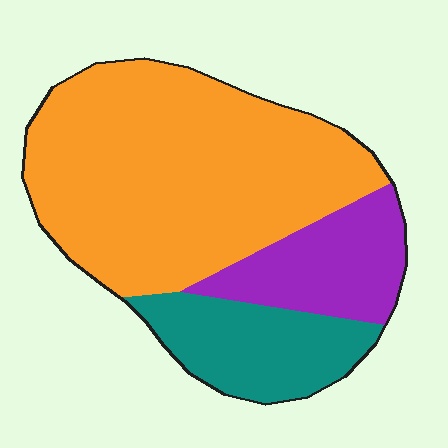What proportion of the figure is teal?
Teal covers about 20% of the figure.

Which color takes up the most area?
Orange, at roughly 65%.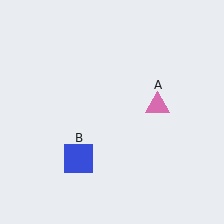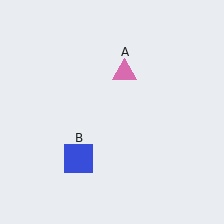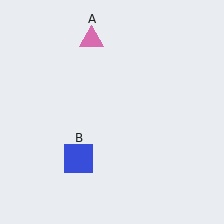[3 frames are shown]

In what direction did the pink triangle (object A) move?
The pink triangle (object A) moved up and to the left.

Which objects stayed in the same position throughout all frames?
Blue square (object B) remained stationary.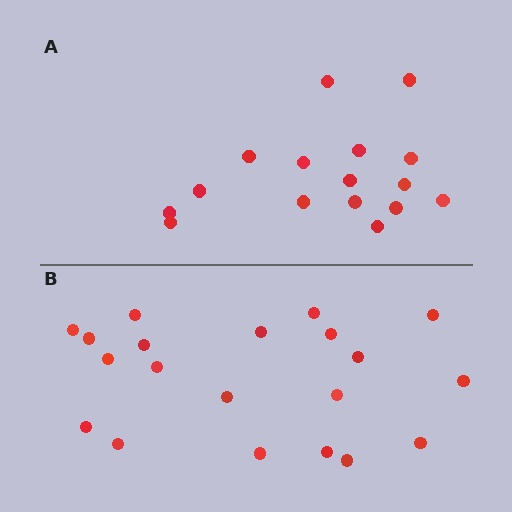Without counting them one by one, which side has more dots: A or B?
Region B (the bottom region) has more dots.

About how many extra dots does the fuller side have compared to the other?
Region B has about 4 more dots than region A.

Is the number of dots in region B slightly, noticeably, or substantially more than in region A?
Region B has noticeably more, but not dramatically so. The ratio is roughly 1.2 to 1.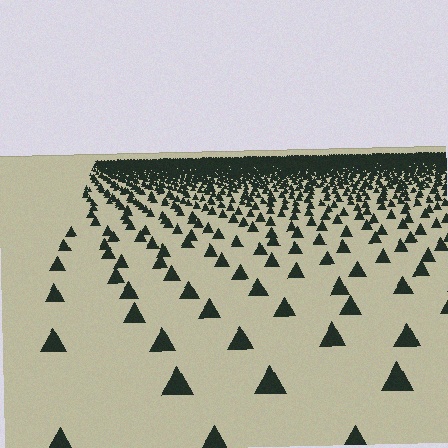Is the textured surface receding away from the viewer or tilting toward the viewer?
The surface is receding away from the viewer. Texture elements get smaller and denser toward the top.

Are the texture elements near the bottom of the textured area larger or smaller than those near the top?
Larger. Near the bottom, elements are closer to the viewer and appear at a bigger on-screen size.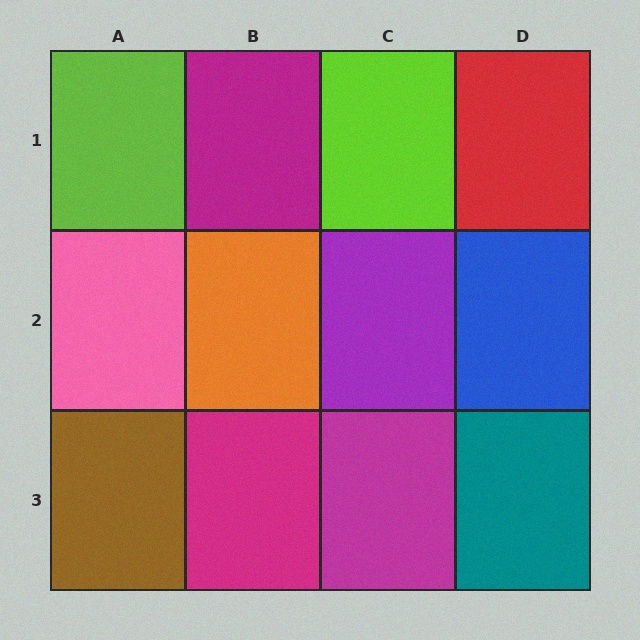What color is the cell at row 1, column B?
Magenta.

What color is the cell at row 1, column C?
Lime.